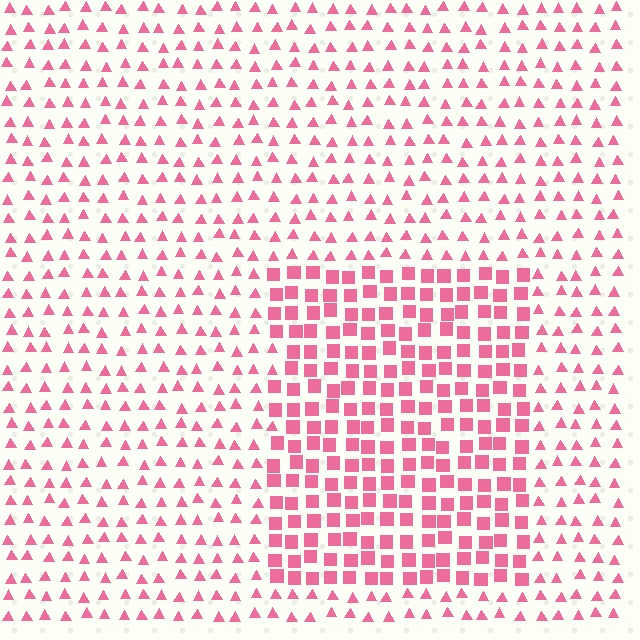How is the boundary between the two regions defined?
The boundary is defined by a change in element shape: squares inside vs. triangles outside. All elements share the same color and spacing.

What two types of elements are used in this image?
The image uses squares inside the rectangle region and triangles outside it.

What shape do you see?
I see a rectangle.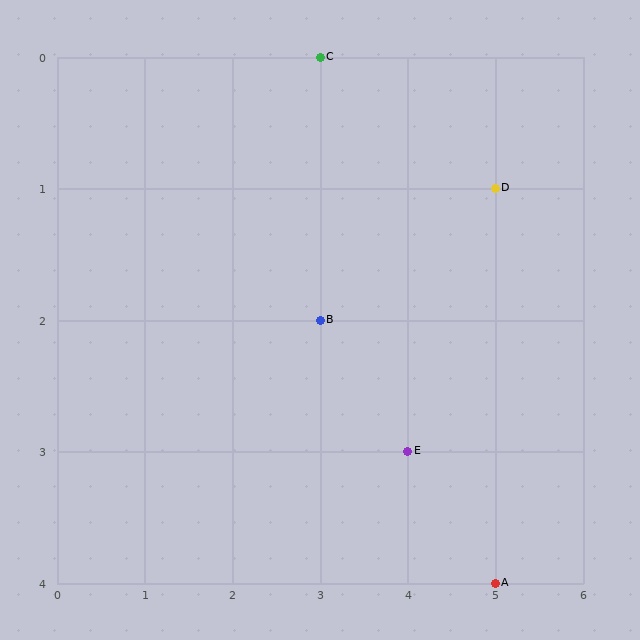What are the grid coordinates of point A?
Point A is at grid coordinates (5, 4).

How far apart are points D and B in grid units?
Points D and B are 2 columns and 1 row apart (about 2.2 grid units diagonally).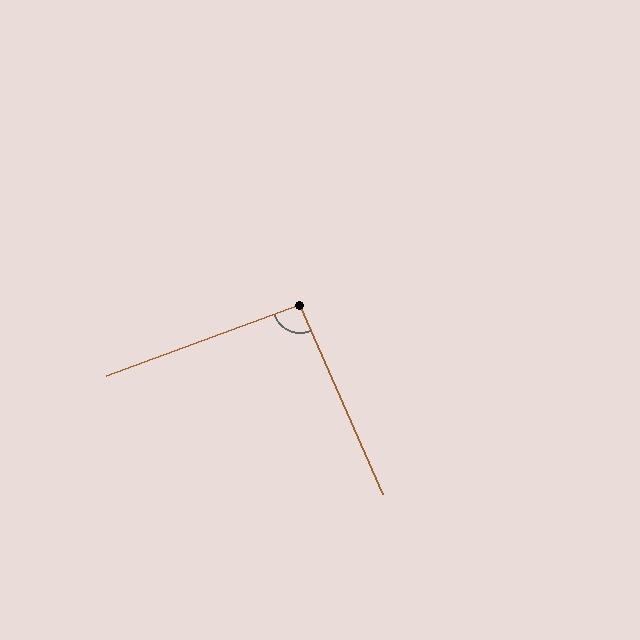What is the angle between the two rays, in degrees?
Approximately 94 degrees.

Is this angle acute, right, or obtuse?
It is approximately a right angle.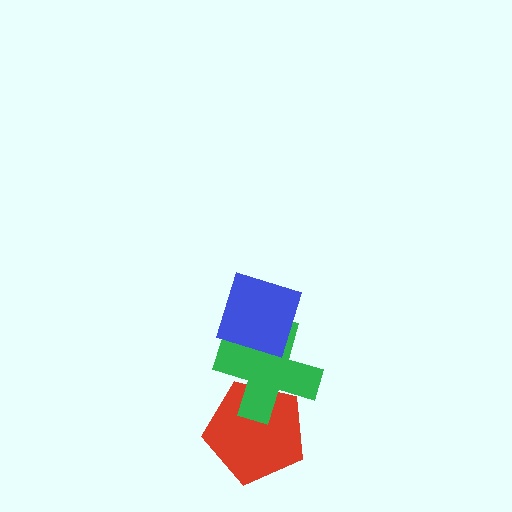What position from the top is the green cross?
The green cross is 2nd from the top.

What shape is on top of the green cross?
The blue diamond is on top of the green cross.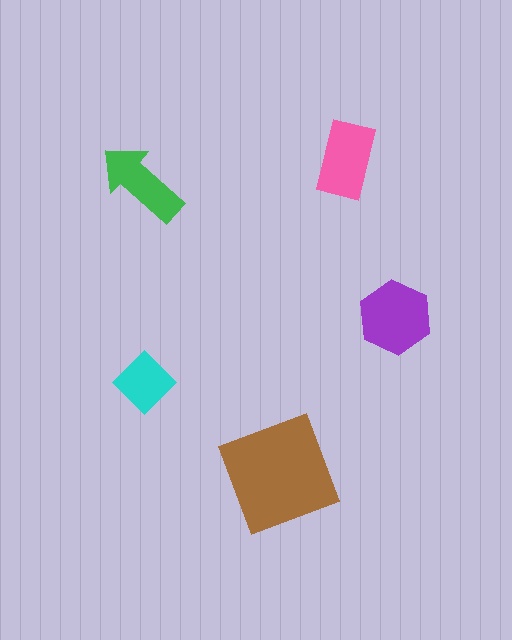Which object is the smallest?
The cyan diamond.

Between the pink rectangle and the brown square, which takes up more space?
The brown square.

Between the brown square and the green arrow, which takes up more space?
The brown square.